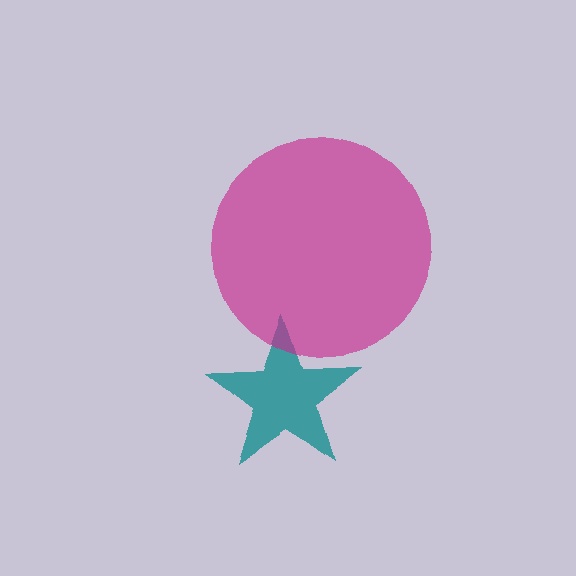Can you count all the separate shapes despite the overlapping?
Yes, there are 2 separate shapes.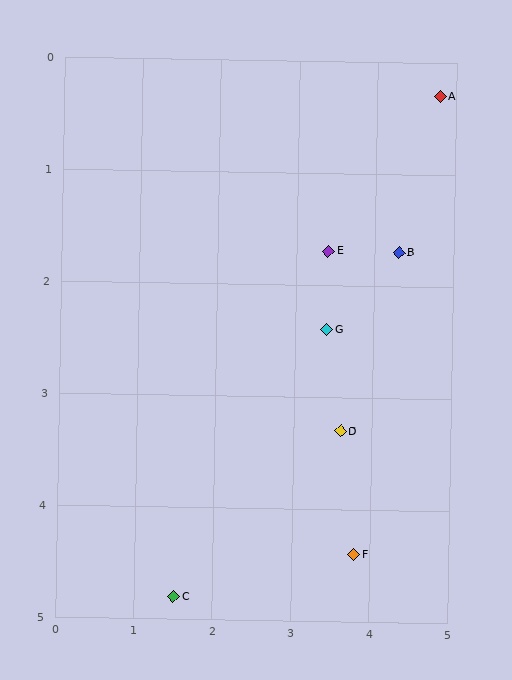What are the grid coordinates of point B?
Point B is at approximately (4.3, 1.7).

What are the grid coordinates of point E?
Point E is at approximately (3.4, 1.7).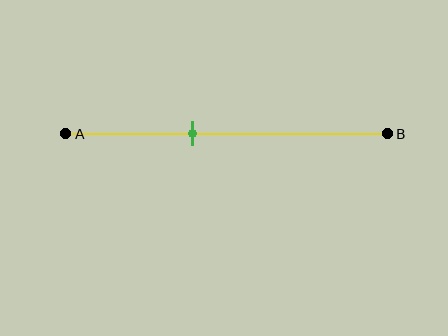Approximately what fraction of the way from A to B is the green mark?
The green mark is approximately 40% of the way from A to B.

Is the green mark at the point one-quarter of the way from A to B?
No, the mark is at about 40% from A, not at the 25% one-quarter point.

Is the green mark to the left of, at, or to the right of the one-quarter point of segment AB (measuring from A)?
The green mark is to the right of the one-quarter point of segment AB.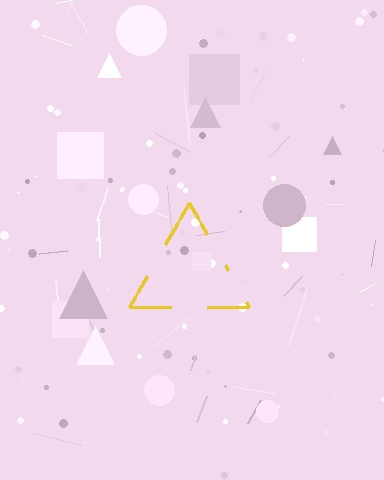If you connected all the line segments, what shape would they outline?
They would outline a triangle.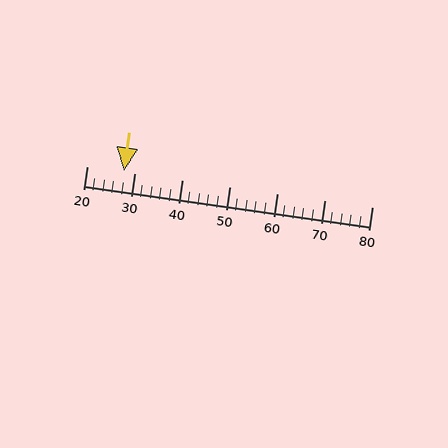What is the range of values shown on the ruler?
The ruler shows values from 20 to 80.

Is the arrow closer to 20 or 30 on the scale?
The arrow is closer to 30.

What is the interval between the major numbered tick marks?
The major tick marks are spaced 10 units apart.